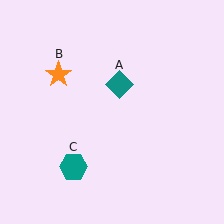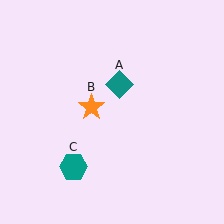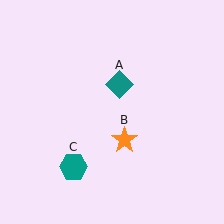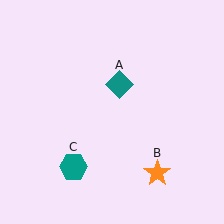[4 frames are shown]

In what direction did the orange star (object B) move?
The orange star (object B) moved down and to the right.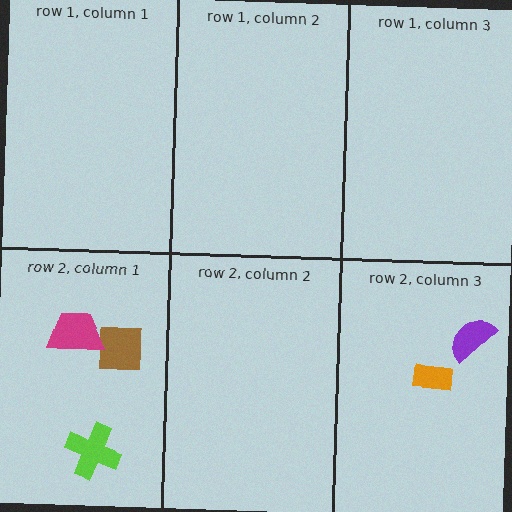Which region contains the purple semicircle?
The row 2, column 3 region.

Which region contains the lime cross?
The row 2, column 1 region.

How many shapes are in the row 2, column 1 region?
3.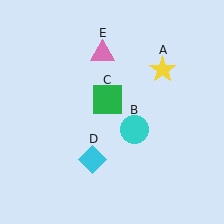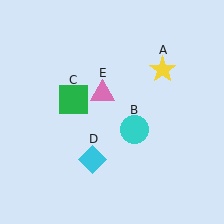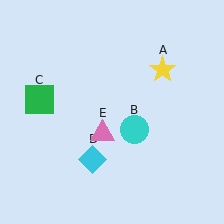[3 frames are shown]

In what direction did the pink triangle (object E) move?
The pink triangle (object E) moved down.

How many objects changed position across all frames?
2 objects changed position: green square (object C), pink triangle (object E).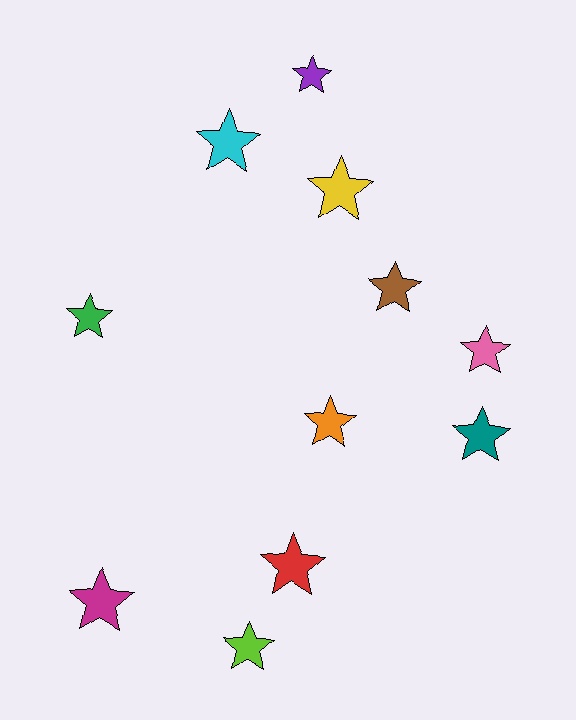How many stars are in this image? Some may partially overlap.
There are 11 stars.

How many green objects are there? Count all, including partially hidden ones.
There is 1 green object.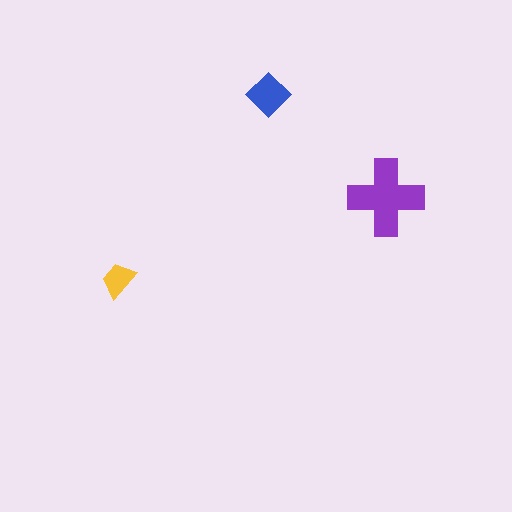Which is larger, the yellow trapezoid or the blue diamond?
The blue diamond.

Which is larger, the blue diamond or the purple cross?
The purple cross.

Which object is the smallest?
The yellow trapezoid.